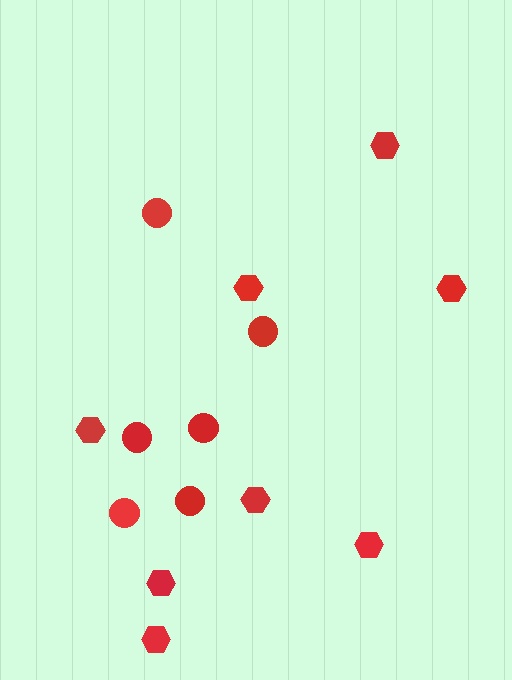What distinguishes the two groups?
There are 2 groups: one group of hexagons (8) and one group of circles (6).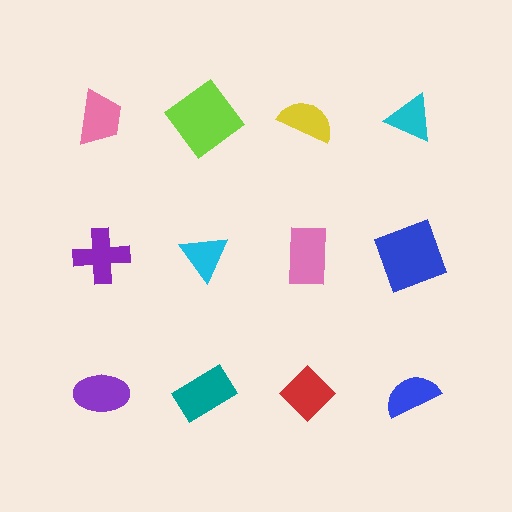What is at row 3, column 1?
A purple ellipse.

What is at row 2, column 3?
A pink rectangle.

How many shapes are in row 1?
4 shapes.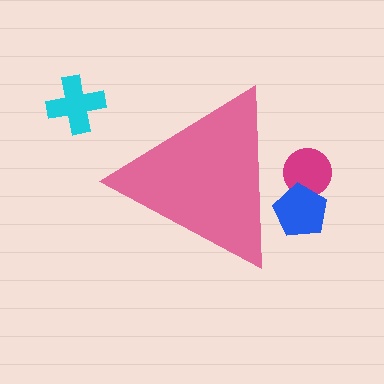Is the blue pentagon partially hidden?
Yes, the blue pentagon is partially hidden behind the pink triangle.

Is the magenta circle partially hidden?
Yes, the magenta circle is partially hidden behind the pink triangle.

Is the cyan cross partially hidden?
No, the cyan cross is fully visible.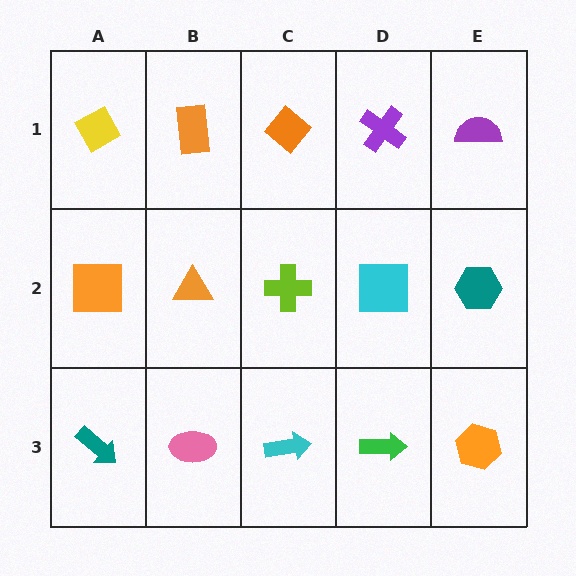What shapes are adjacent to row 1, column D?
A cyan square (row 2, column D), an orange diamond (row 1, column C), a purple semicircle (row 1, column E).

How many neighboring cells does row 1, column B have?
3.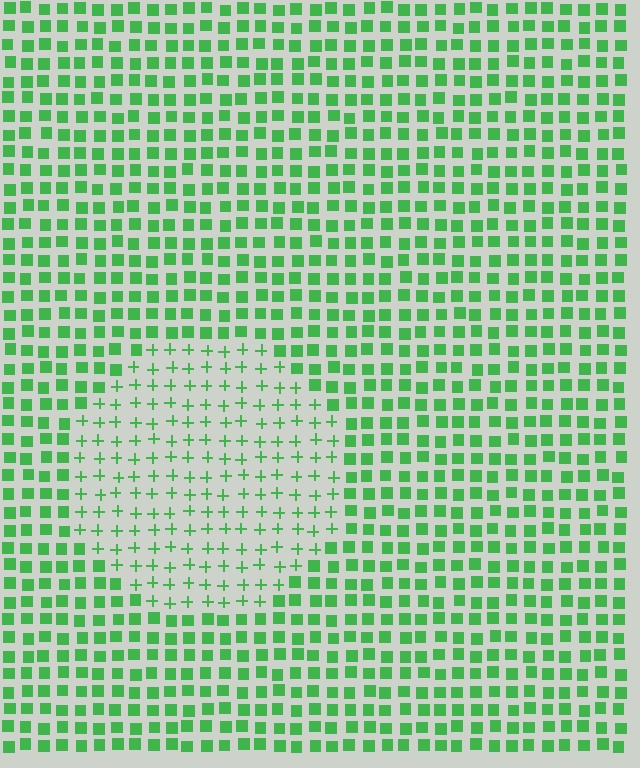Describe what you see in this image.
The image is filled with small green elements arranged in a uniform grid. A circle-shaped region contains plus signs, while the surrounding area contains squares. The boundary is defined purely by the change in element shape.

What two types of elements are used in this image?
The image uses plus signs inside the circle region and squares outside it.